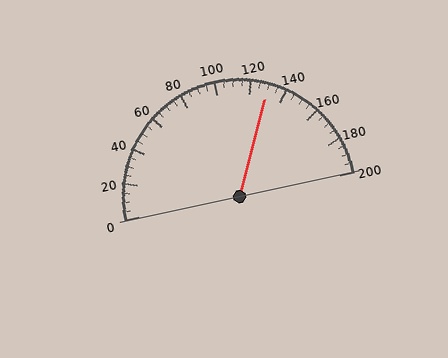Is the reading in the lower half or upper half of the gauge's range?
The reading is in the upper half of the range (0 to 200).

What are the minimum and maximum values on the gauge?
The gauge ranges from 0 to 200.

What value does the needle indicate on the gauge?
The needle indicates approximately 130.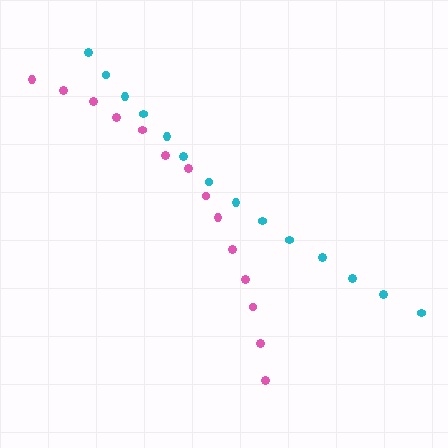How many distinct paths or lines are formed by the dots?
There are 2 distinct paths.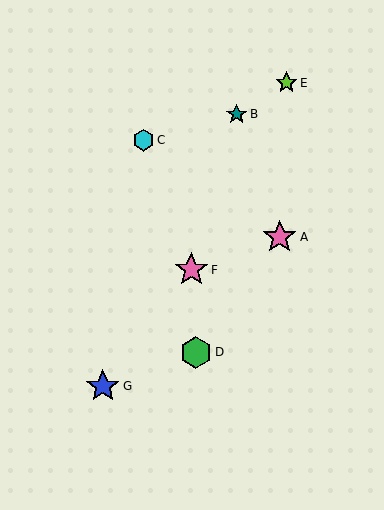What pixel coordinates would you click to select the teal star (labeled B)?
Click at (237, 114) to select the teal star B.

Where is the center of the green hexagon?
The center of the green hexagon is at (196, 352).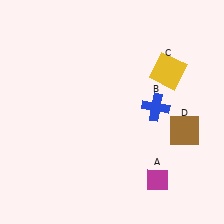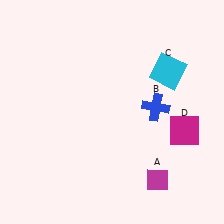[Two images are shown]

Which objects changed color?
C changed from yellow to cyan. D changed from brown to magenta.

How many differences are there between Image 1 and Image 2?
There are 2 differences between the two images.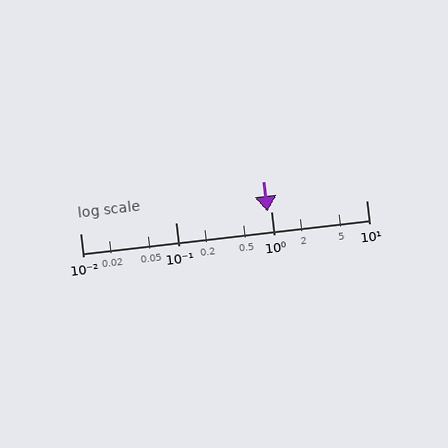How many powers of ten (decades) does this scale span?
The scale spans 3 decades, from 0.01 to 10.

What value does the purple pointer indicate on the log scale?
The pointer indicates approximately 0.93.